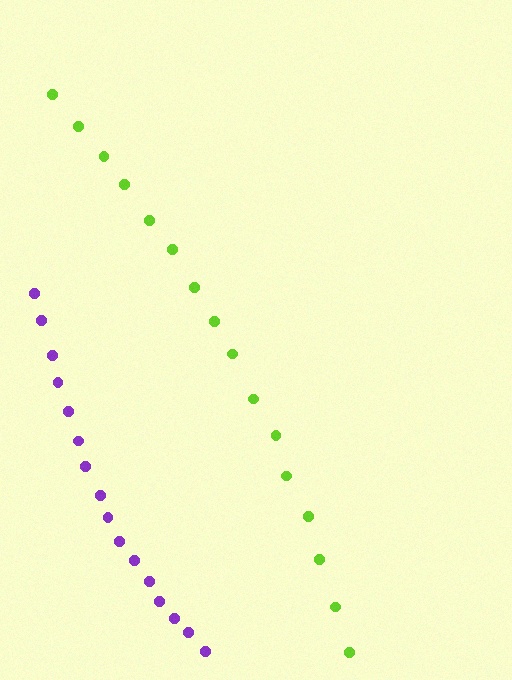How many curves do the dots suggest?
There are 2 distinct paths.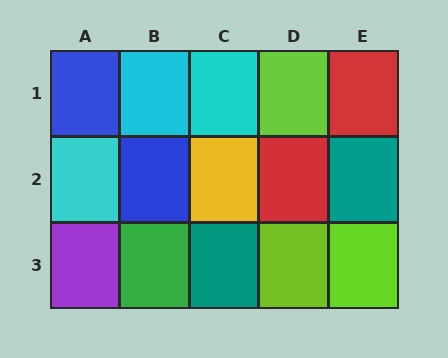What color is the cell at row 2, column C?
Yellow.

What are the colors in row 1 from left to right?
Blue, cyan, cyan, lime, red.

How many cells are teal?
2 cells are teal.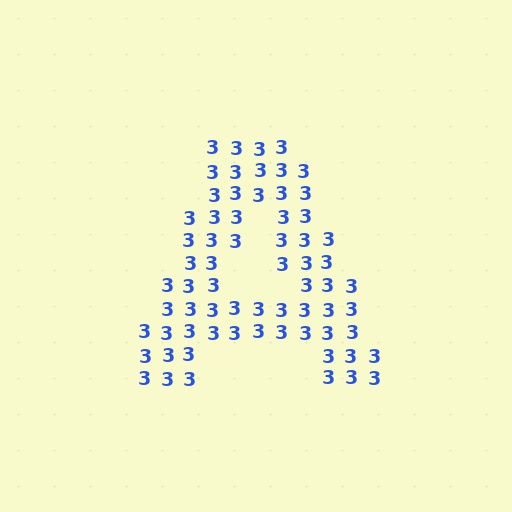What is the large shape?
The large shape is the letter A.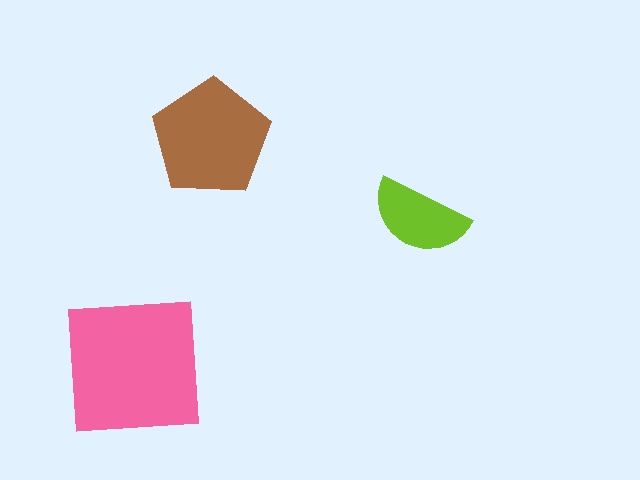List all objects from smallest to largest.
The lime semicircle, the brown pentagon, the pink square.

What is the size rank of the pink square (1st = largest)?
1st.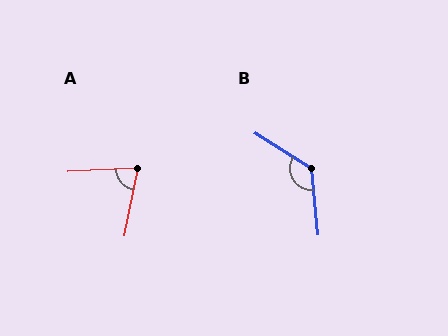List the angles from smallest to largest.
A (76°), B (127°).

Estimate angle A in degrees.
Approximately 76 degrees.